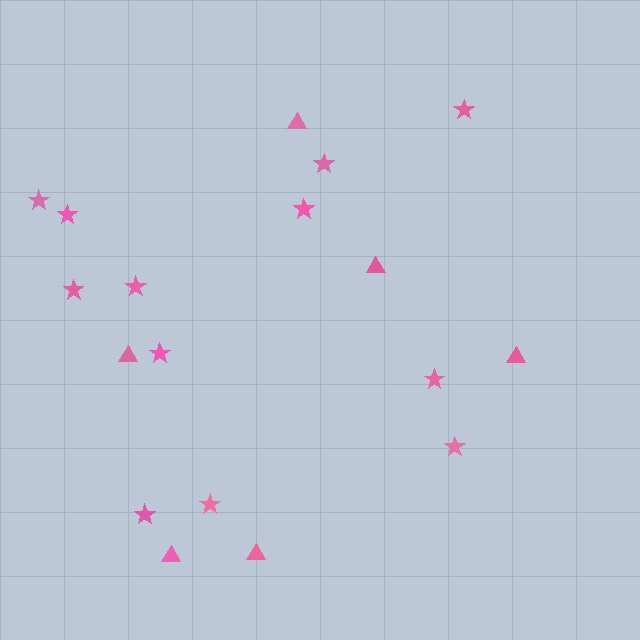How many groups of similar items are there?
There are 2 groups: one group of stars (12) and one group of triangles (6).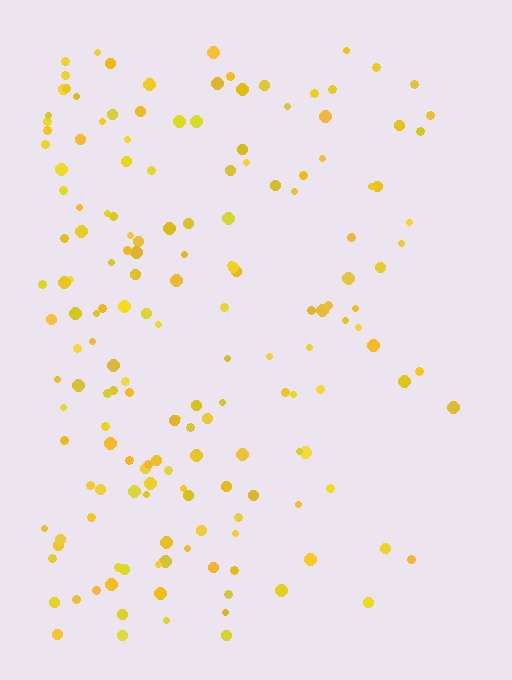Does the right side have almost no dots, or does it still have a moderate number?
Still a moderate number, just noticeably fewer than the left.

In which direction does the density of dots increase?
From right to left, with the left side densest.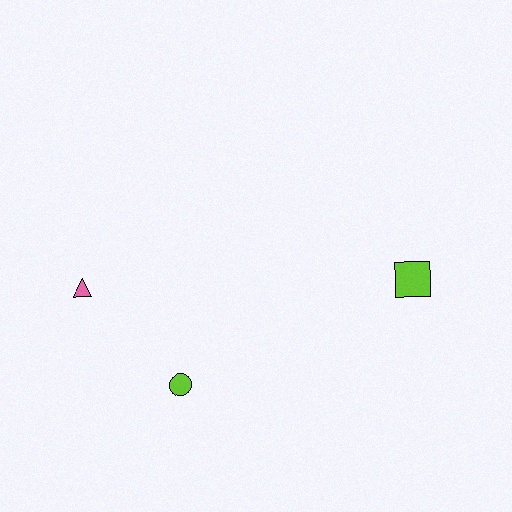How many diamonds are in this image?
There are no diamonds.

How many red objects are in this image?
There are no red objects.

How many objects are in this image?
There are 3 objects.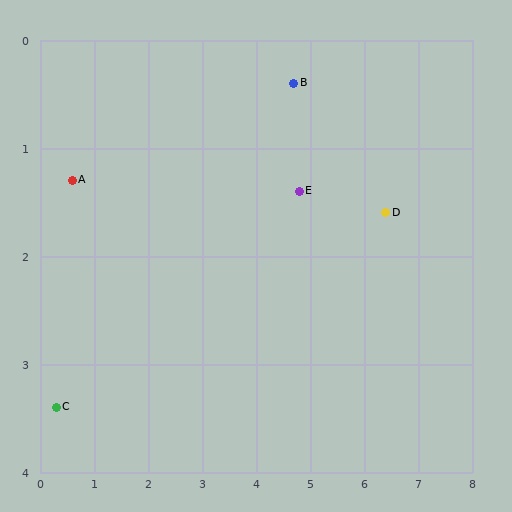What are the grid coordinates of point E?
Point E is at approximately (4.8, 1.4).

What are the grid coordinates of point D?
Point D is at approximately (6.4, 1.6).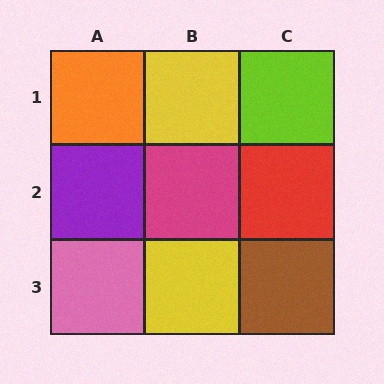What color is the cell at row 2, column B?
Magenta.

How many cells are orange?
1 cell is orange.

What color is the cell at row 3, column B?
Yellow.